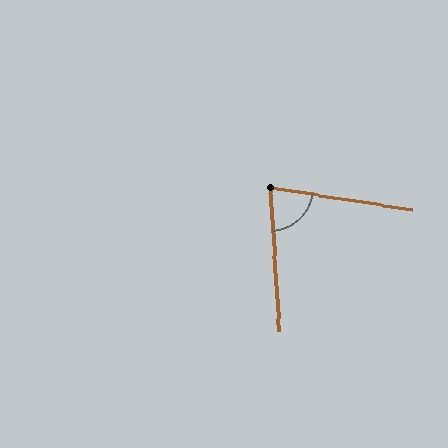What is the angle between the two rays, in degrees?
Approximately 78 degrees.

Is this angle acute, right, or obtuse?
It is acute.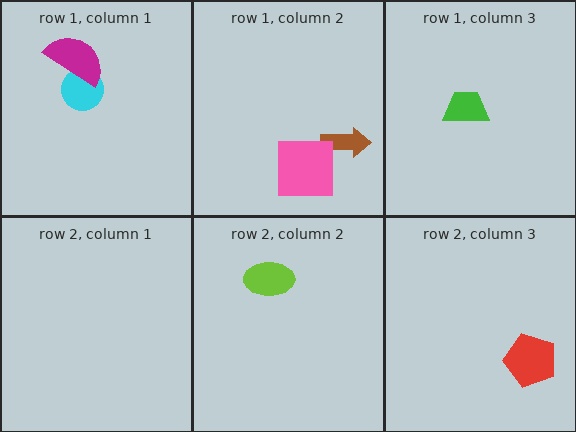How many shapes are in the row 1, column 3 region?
1.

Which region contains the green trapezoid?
The row 1, column 3 region.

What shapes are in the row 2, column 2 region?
The lime ellipse.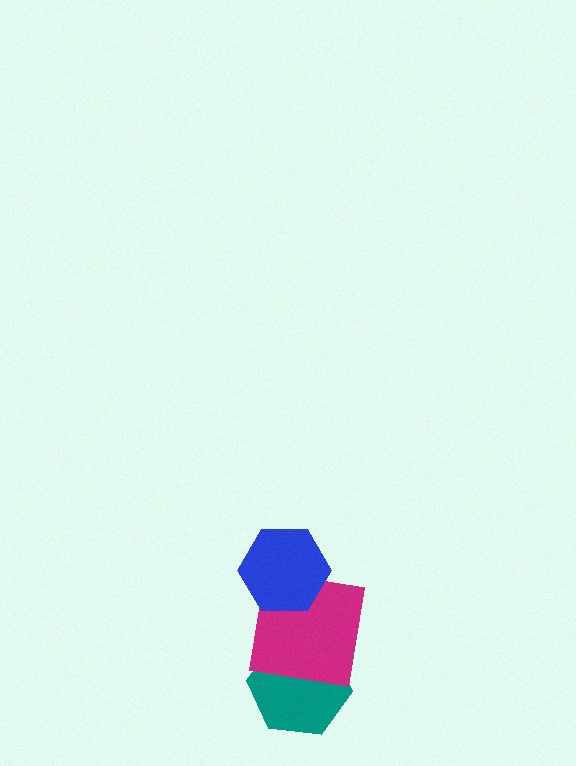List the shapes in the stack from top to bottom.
From top to bottom: the blue hexagon, the magenta square, the teal hexagon.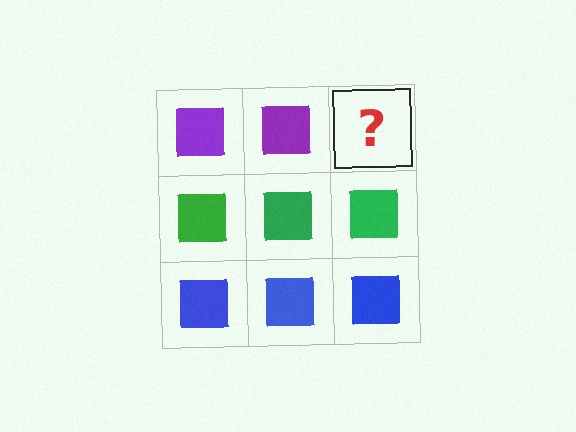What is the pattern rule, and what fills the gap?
The rule is that each row has a consistent color. The gap should be filled with a purple square.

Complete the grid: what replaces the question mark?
The question mark should be replaced with a purple square.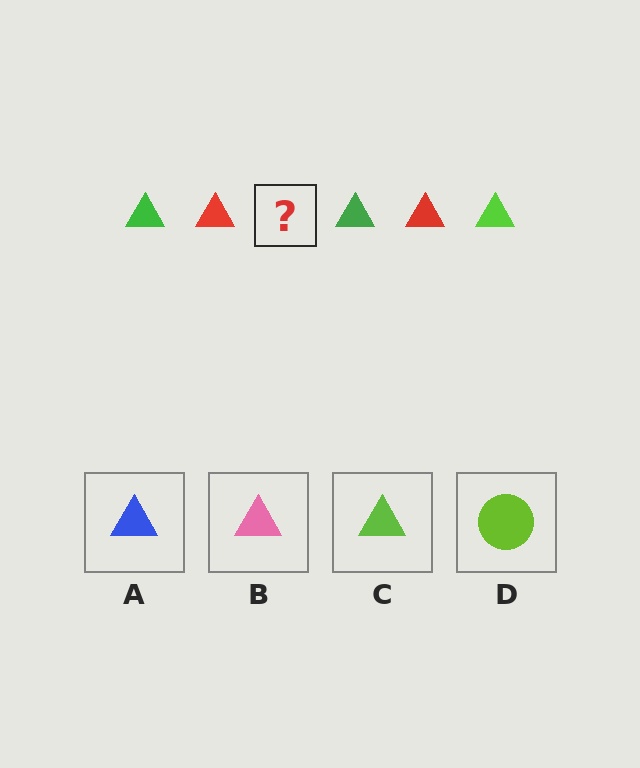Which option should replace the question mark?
Option C.